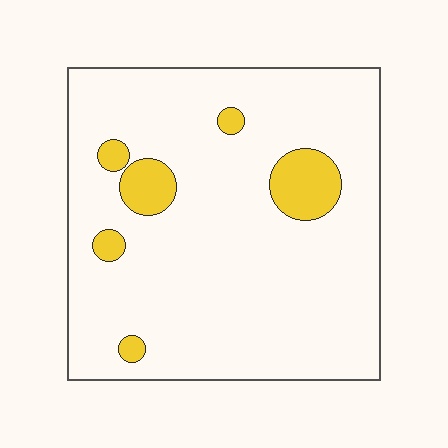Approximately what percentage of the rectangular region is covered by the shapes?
Approximately 10%.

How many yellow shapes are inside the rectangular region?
6.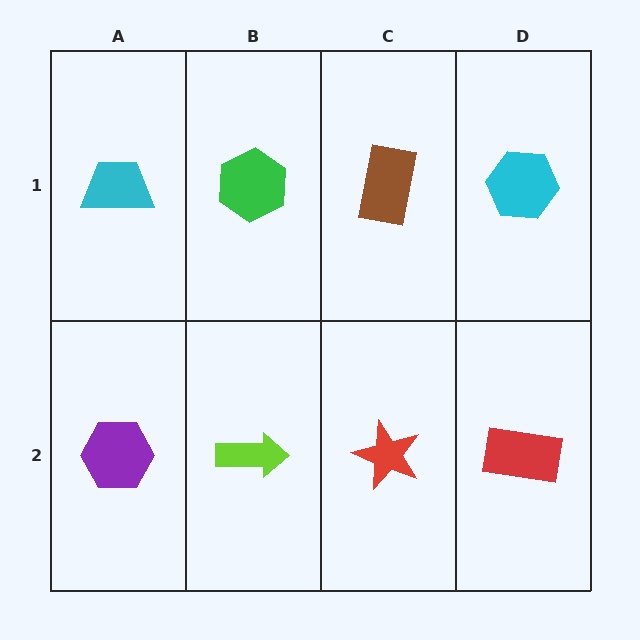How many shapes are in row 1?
4 shapes.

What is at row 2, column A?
A purple hexagon.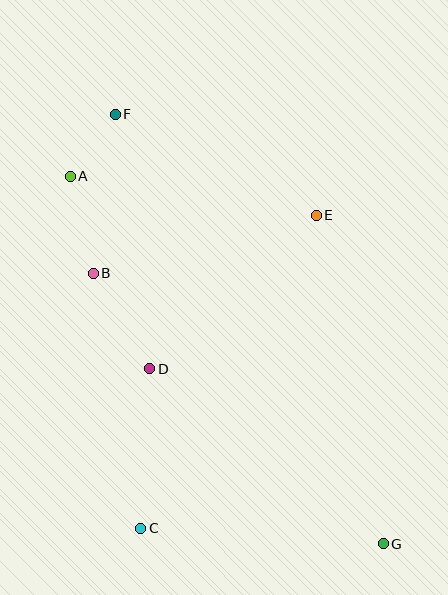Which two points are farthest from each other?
Points F and G are farthest from each other.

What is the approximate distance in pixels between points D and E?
The distance between D and E is approximately 227 pixels.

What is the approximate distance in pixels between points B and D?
The distance between B and D is approximately 111 pixels.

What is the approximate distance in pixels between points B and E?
The distance between B and E is approximately 231 pixels.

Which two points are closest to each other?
Points A and F are closest to each other.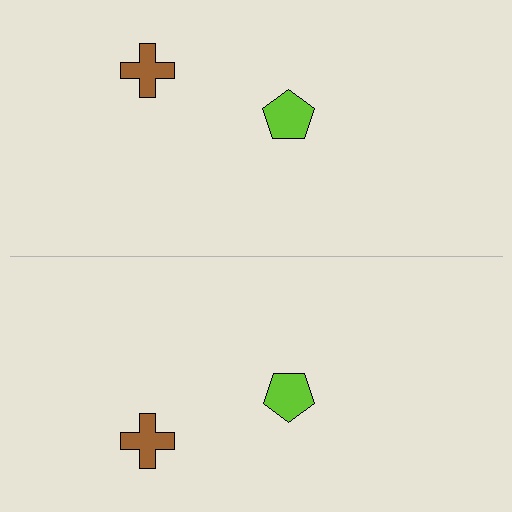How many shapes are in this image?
There are 4 shapes in this image.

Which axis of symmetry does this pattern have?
The pattern has a horizontal axis of symmetry running through the center of the image.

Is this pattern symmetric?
Yes, this pattern has bilateral (reflection) symmetry.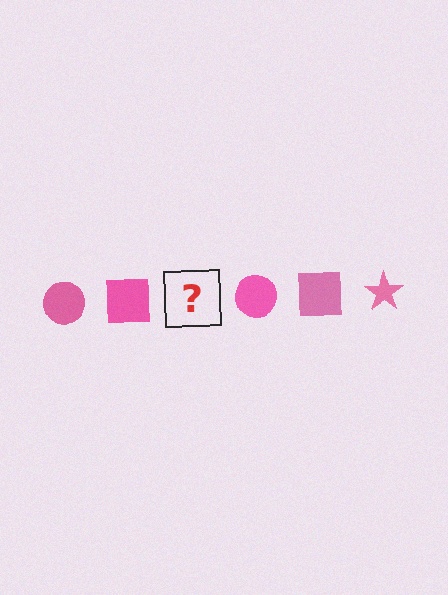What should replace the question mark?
The question mark should be replaced with a pink star.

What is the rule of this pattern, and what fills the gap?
The rule is that the pattern cycles through circle, square, star shapes in pink. The gap should be filled with a pink star.